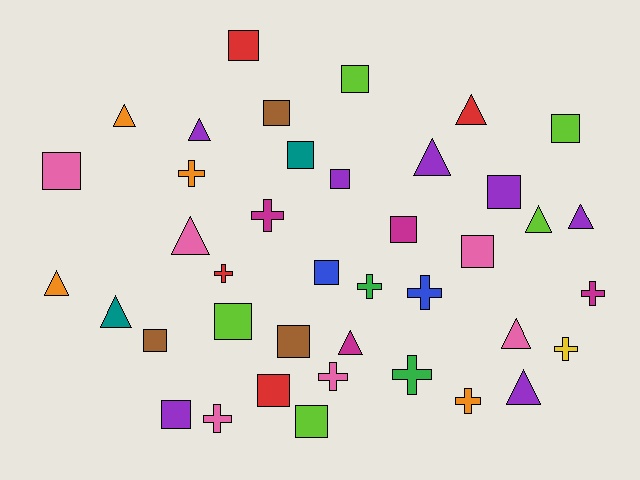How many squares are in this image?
There are 17 squares.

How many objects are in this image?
There are 40 objects.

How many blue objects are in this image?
There are 2 blue objects.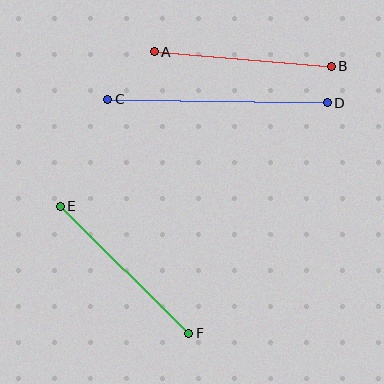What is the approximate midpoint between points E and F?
The midpoint is at approximately (125, 270) pixels.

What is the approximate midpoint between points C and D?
The midpoint is at approximately (217, 101) pixels.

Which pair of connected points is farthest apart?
Points C and D are farthest apart.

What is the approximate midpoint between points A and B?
The midpoint is at approximately (243, 59) pixels.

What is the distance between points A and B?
The distance is approximately 178 pixels.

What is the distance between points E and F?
The distance is approximately 181 pixels.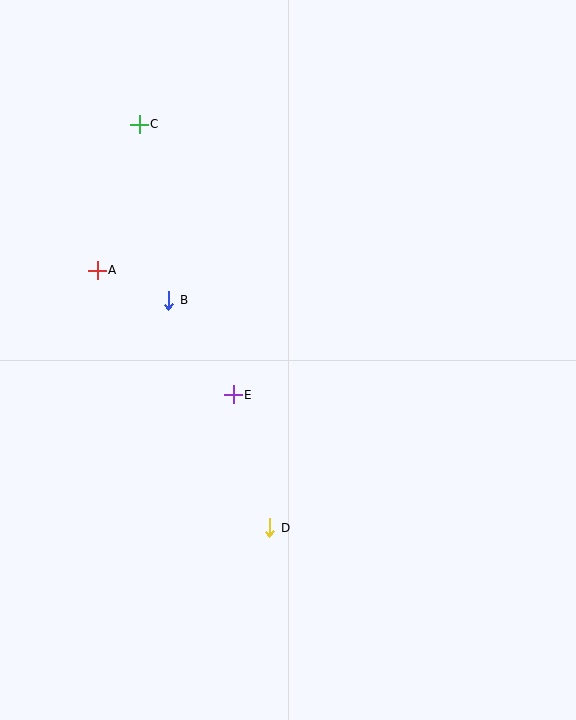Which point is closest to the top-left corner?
Point C is closest to the top-left corner.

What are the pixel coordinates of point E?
Point E is at (233, 395).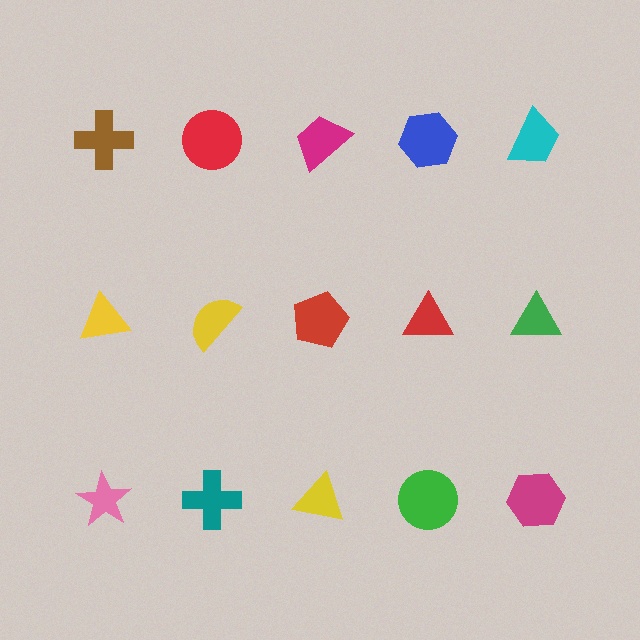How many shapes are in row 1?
5 shapes.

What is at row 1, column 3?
A magenta trapezoid.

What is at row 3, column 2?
A teal cross.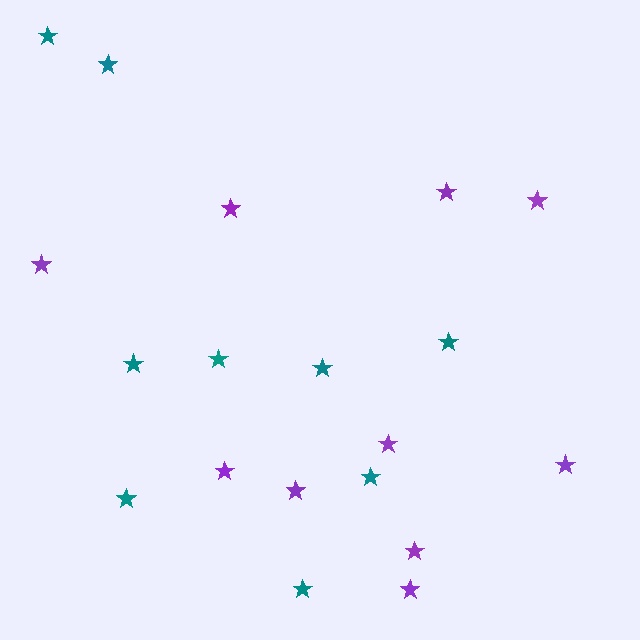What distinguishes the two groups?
There are 2 groups: one group of purple stars (10) and one group of teal stars (9).